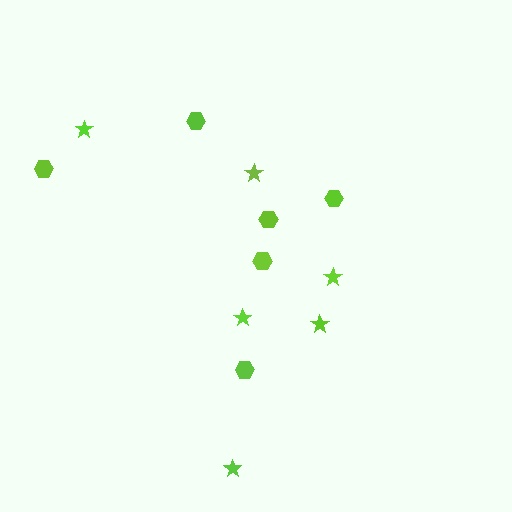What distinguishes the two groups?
There are 2 groups: one group of hexagons (6) and one group of stars (6).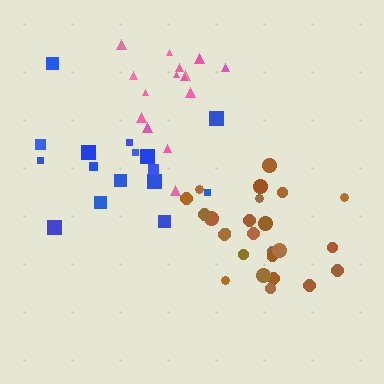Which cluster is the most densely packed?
Brown.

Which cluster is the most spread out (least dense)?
Blue.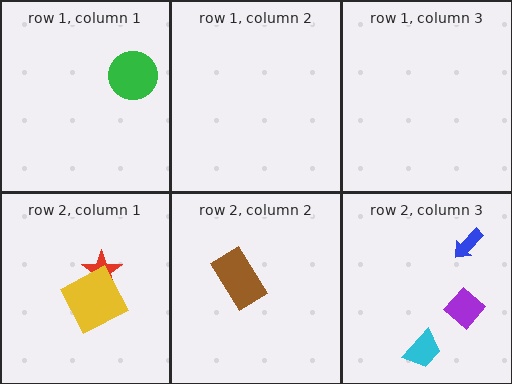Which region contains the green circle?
The row 1, column 1 region.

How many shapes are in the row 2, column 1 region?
2.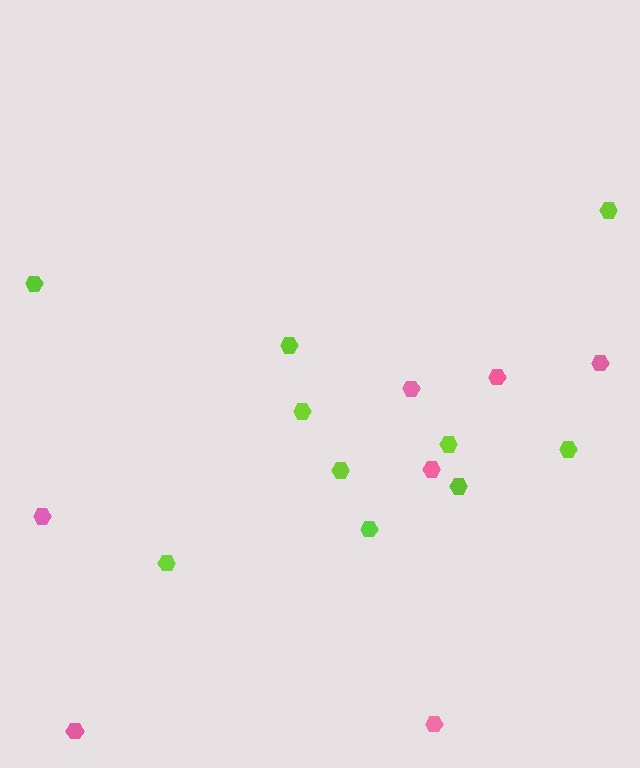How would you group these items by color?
There are 2 groups: one group of pink hexagons (7) and one group of lime hexagons (10).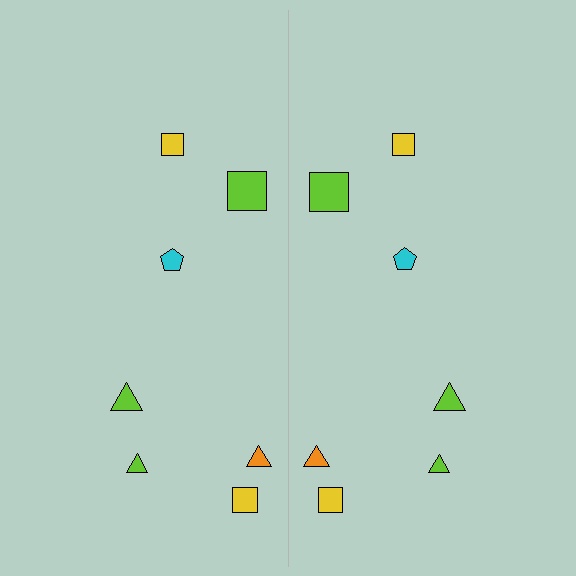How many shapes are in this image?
There are 14 shapes in this image.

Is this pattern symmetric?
Yes, this pattern has bilateral (reflection) symmetry.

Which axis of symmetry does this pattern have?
The pattern has a vertical axis of symmetry running through the center of the image.